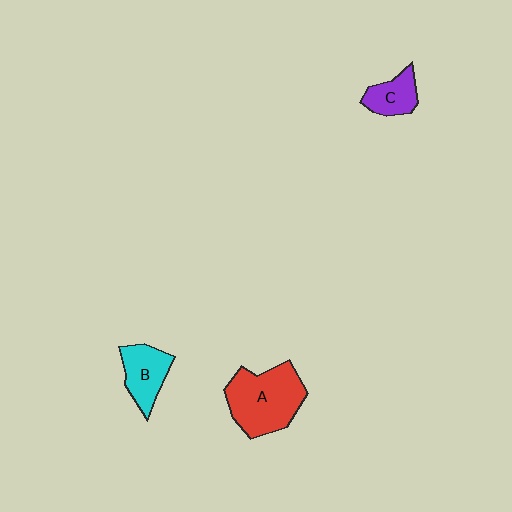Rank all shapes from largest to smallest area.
From largest to smallest: A (red), B (cyan), C (purple).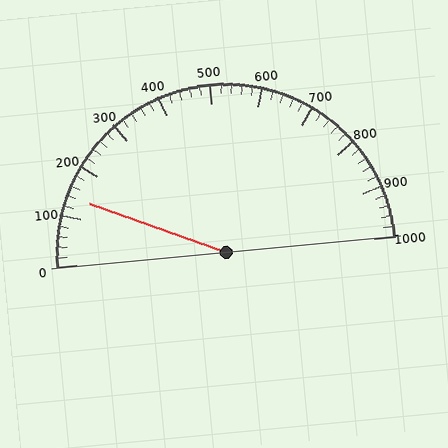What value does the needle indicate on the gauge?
The needle indicates approximately 140.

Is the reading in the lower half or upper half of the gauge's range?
The reading is in the lower half of the range (0 to 1000).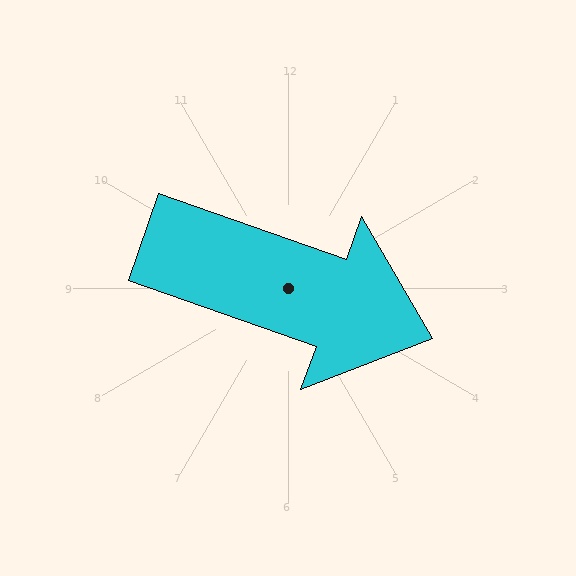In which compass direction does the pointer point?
East.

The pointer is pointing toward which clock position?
Roughly 4 o'clock.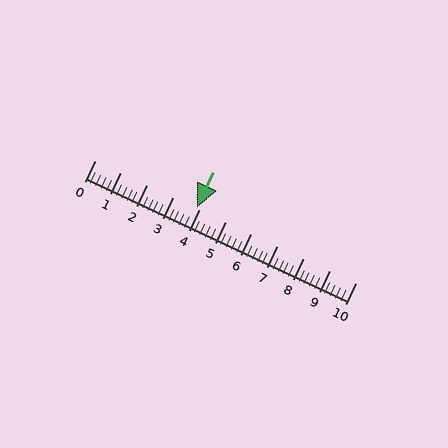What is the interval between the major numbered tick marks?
The major tick marks are spaced 1 units apart.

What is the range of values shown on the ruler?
The ruler shows values from 0 to 10.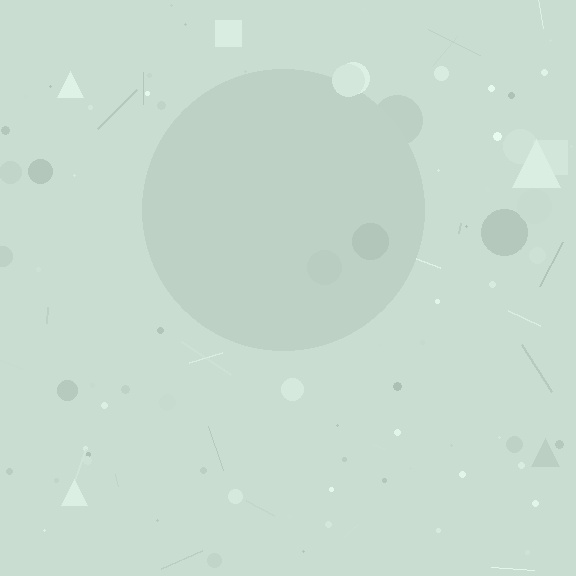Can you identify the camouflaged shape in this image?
The camouflaged shape is a circle.